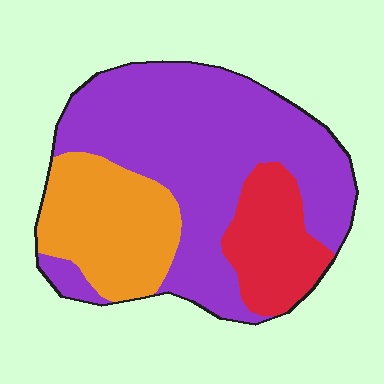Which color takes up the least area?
Red, at roughly 15%.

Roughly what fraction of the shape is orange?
Orange covers 24% of the shape.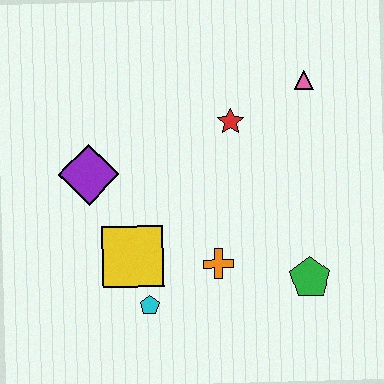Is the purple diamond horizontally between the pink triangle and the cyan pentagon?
No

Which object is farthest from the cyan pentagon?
The pink triangle is farthest from the cyan pentagon.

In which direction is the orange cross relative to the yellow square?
The orange cross is to the right of the yellow square.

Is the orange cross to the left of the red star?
Yes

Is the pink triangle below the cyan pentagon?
No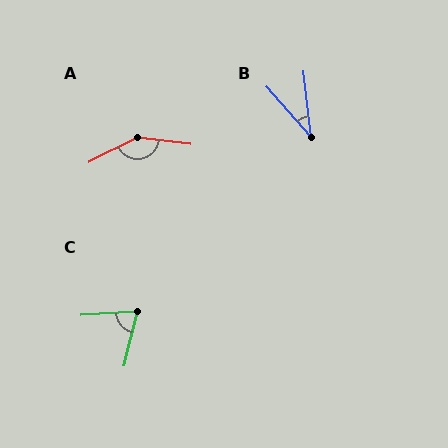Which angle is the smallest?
B, at approximately 35 degrees.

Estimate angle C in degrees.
Approximately 72 degrees.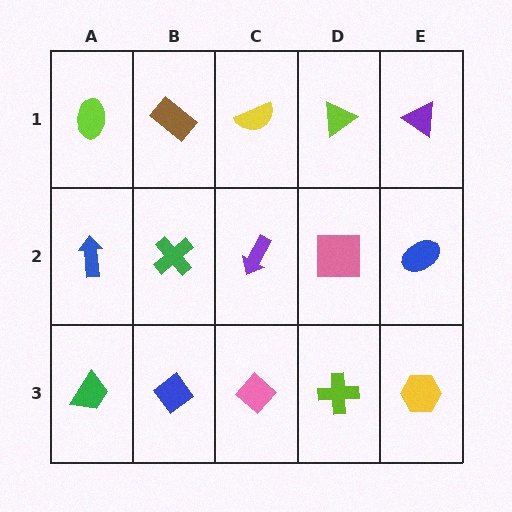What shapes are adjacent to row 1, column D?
A pink square (row 2, column D), a yellow semicircle (row 1, column C), a purple triangle (row 1, column E).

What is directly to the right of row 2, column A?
A green cross.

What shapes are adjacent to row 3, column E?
A blue ellipse (row 2, column E), a lime cross (row 3, column D).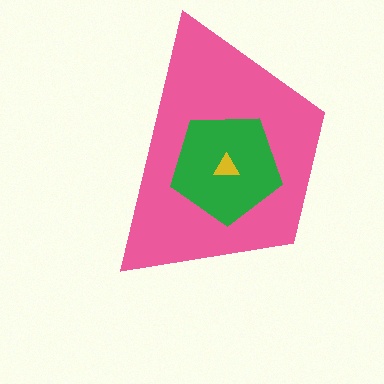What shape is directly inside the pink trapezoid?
The green pentagon.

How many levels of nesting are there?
3.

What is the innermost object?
The yellow triangle.